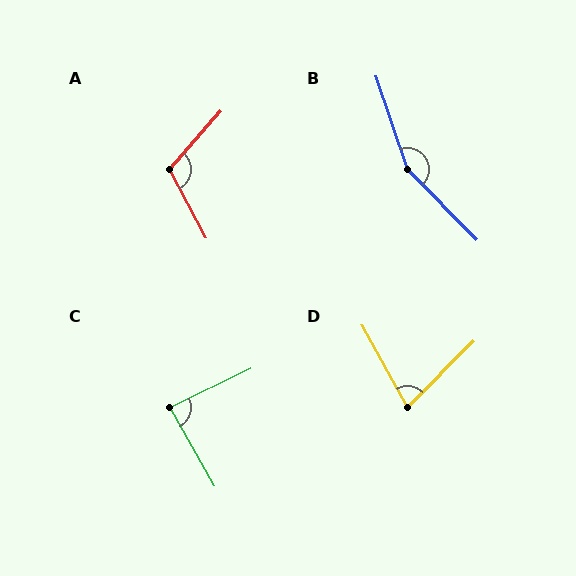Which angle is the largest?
B, at approximately 154 degrees.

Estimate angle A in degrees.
Approximately 110 degrees.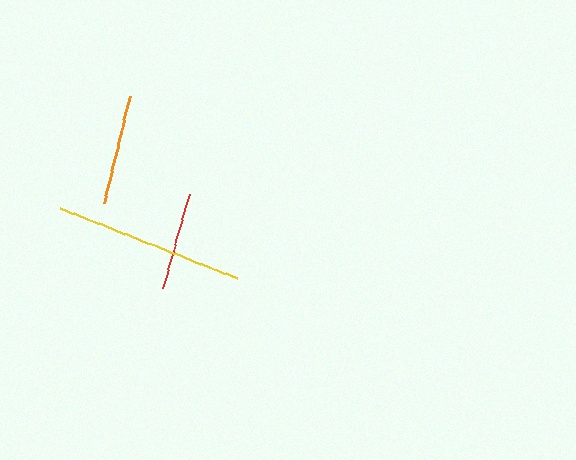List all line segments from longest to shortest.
From longest to shortest: yellow, orange, red.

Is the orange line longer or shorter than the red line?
The orange line is longer than the red line.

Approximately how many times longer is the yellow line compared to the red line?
The yellow line is approximately 2.0 times the length of the red line.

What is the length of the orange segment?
The orange segment is approximately 110 pixels long.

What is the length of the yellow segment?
The yellow segment is approximately 191 pixels long.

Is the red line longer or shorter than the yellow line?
The yellow line is longer than the red line.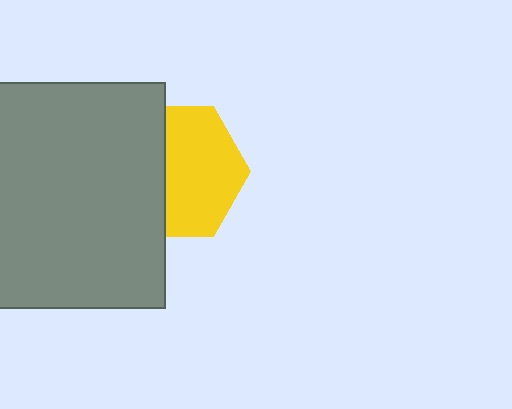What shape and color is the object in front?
The object in front is a gray square.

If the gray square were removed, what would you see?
You would see the complete yellow hexagon.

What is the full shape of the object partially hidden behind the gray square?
The partially hidden object is a yellow hexagon.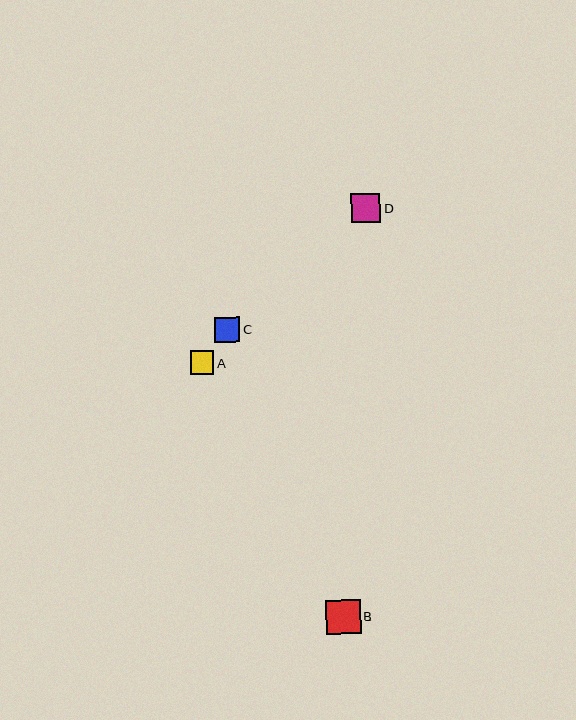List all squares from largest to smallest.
From largest to smallest: B, D, C, A.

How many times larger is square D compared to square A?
Square D is approximately 1.2 times the size of square A.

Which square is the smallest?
Square A is the smallest with a size of approximately 24 pixels.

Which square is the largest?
Square B is the largest with a size of approximately 34 pixels.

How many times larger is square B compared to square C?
Square B is approximately 1.3 times the size of square C.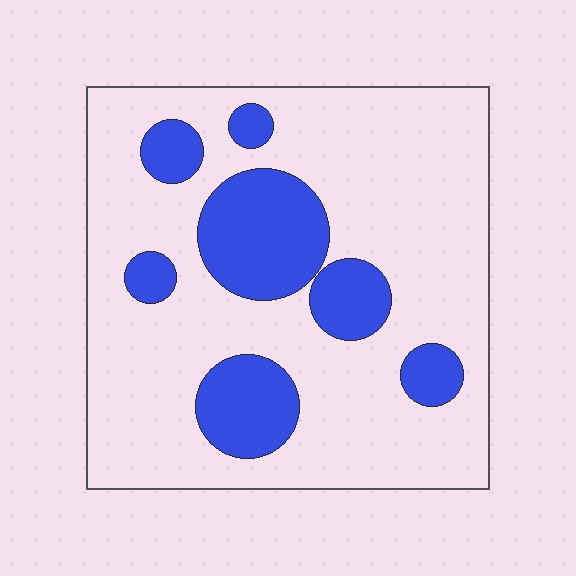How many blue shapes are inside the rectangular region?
7.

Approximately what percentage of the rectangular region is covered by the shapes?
Approximately 25%.